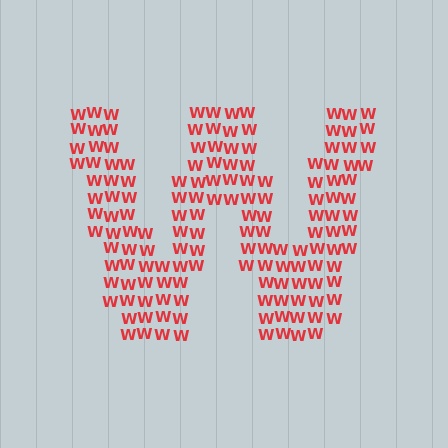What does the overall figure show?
The overall figure shows the letter W.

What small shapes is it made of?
It is made of small letter W's.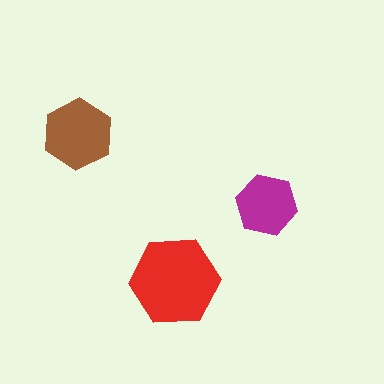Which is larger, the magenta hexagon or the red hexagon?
The red one.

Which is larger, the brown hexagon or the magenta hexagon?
The brown one.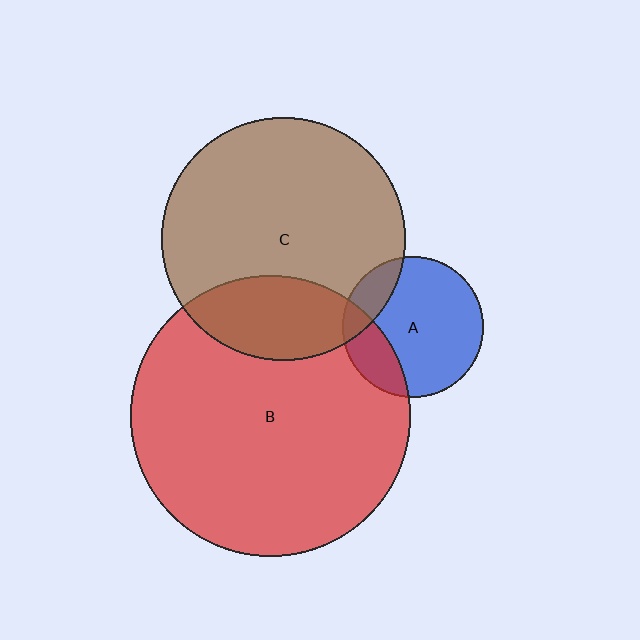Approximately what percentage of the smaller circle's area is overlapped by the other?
Approximately 25%.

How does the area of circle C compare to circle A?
Approximately 3.0 times.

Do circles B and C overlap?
Yes.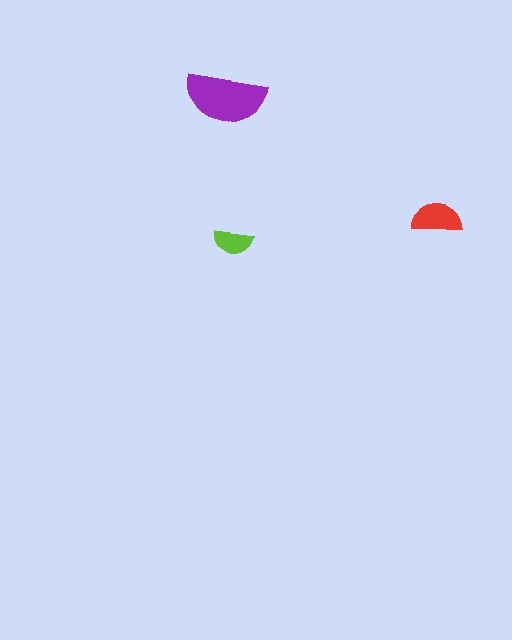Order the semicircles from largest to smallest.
the purple one, the red one, the lime one.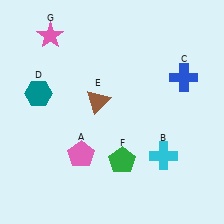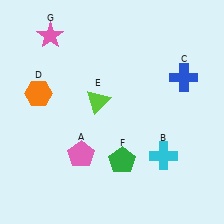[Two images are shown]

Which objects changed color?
D changed from teal to orange. E changed from brown to lime.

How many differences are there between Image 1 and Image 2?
There are 2 differences between the two images.